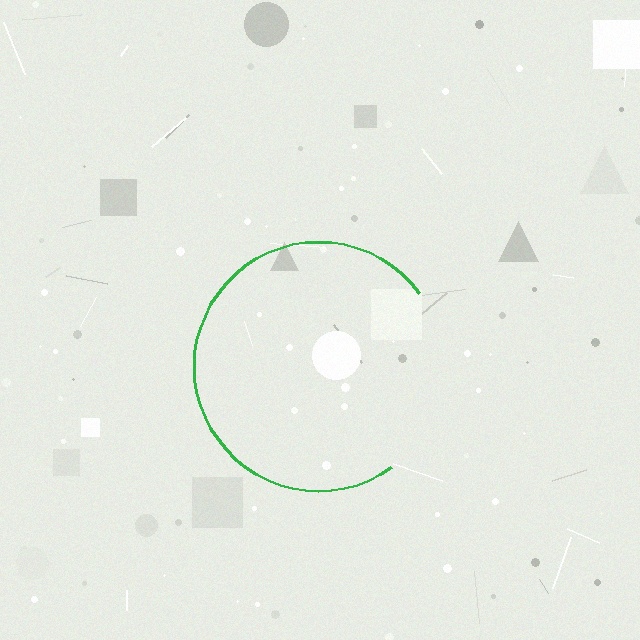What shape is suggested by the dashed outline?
The dashed outline suggests a circle.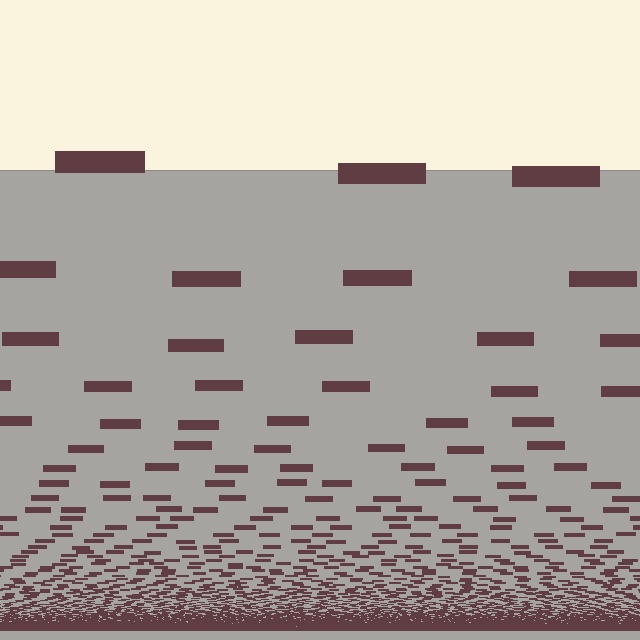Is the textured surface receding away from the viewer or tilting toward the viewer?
The surface appears to tilt toward the viewer. Texture elements get larger and sparser toward the top.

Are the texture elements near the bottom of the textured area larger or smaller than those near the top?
Smaller. The gradient is inverted — elements near the bottom are smaller and denser.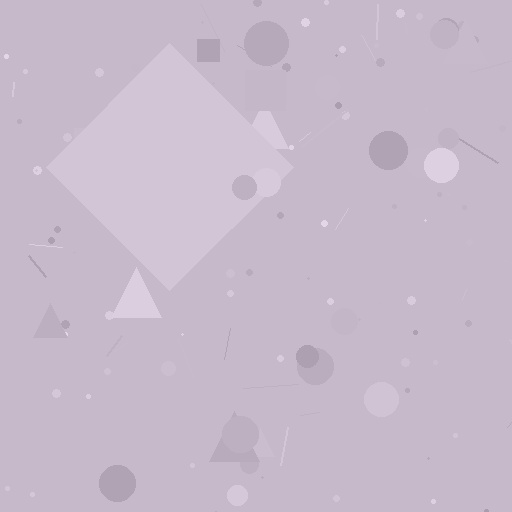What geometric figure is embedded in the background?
A diamond is embedded in the background.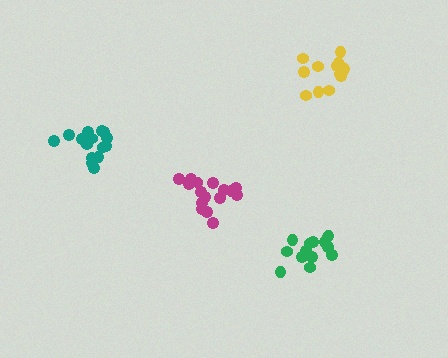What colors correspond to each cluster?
The clusters are colored: yellow, magenta, green, teal.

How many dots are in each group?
Group 1: 14 dots, Group 2: 16 dots, Group 3: 14 dots, Group 4: 15 dots (59 total).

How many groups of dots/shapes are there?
There are 4 groups.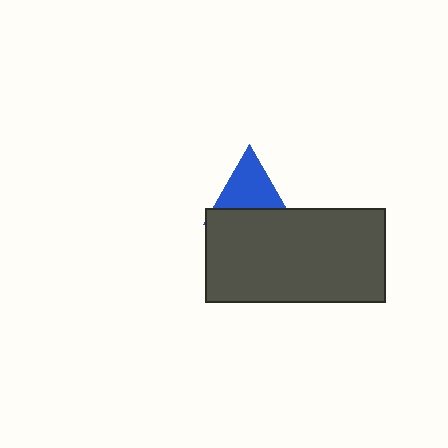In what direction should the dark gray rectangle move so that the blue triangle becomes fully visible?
The dark gray rectangle should move down. That is the shortest direction to clear the overlap and leave the blue triangle fully visible.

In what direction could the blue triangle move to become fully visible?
The blue triangle could move up. That would shift it out from behind the dark gray rectangle entirely.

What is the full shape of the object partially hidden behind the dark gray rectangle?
The partially hidden object is a blue triangle.